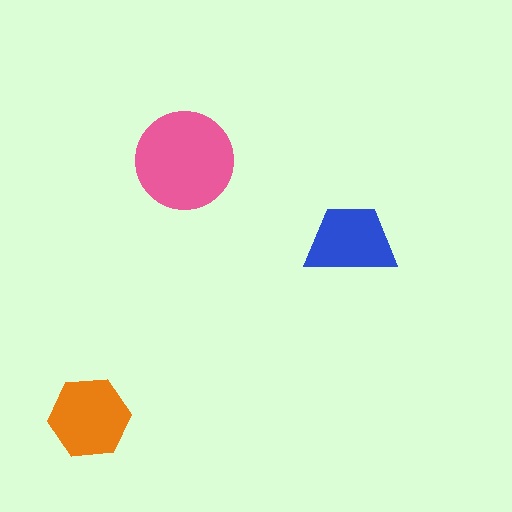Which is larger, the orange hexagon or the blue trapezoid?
The orange hexagon.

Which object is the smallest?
The blue trapezoid.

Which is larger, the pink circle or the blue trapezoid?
The pink circle.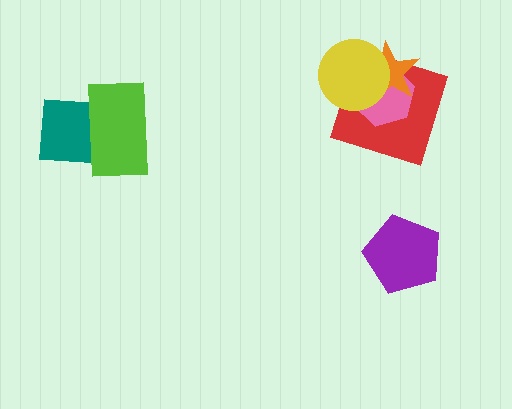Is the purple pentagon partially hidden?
No, no other shape covers it.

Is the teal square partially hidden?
Yes, it is partially covered by another shape.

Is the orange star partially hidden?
Yes, it is partially covered by another shape.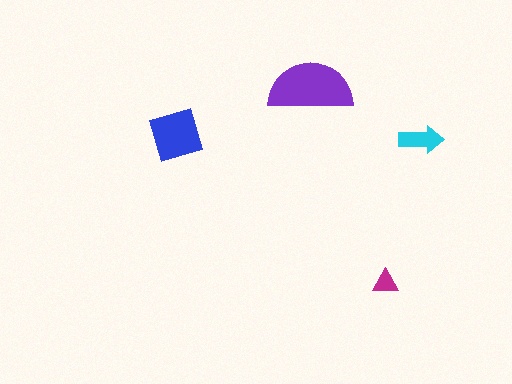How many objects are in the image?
There are 4 objects in the image.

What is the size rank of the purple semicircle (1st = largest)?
1st.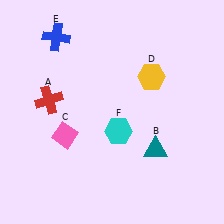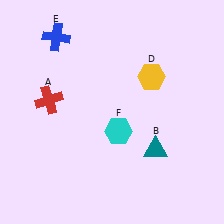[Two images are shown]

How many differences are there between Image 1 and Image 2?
There is 1 difference between the two images.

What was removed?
The pink diamond (C) was removed in Image 2.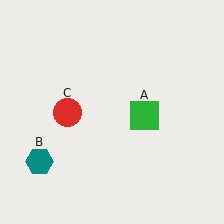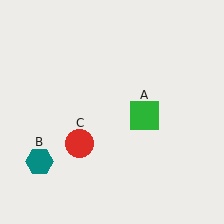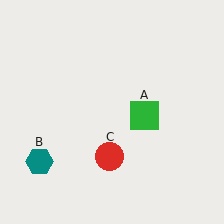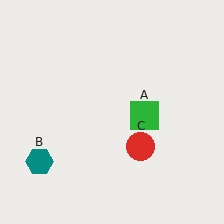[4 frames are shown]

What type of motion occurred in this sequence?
The red circle (object C) rotated counterclockwise around the center of the scene.